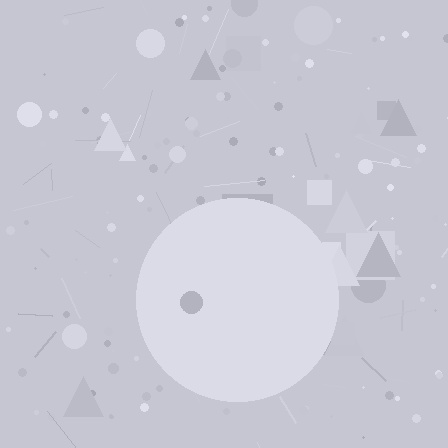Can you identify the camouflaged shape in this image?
The camouflaged shape is a circle.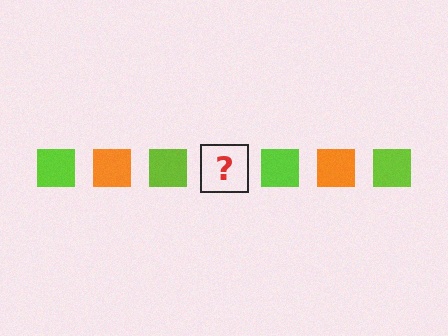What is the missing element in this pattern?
The missing element is an orange square.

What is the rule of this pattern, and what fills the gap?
The rule is that the pattern cycles through lime, orange squares. The gap should be filled with an orange square.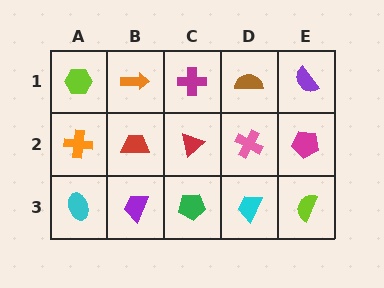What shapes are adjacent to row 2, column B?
An orange arrow (row 1, column B), a purple trapezoid (row 3, column B), an orange cross (row 2, column A), a red triangle (row 2, column C).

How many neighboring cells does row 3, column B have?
3.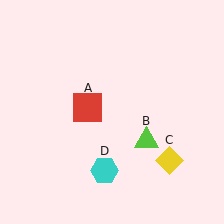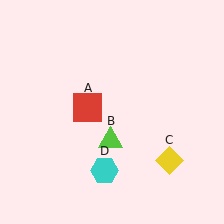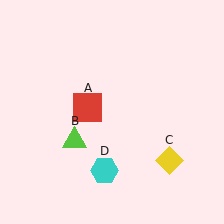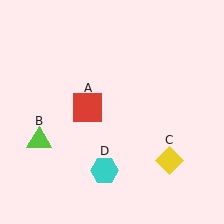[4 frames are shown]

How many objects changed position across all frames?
1 object changed position: lime triangle (object B).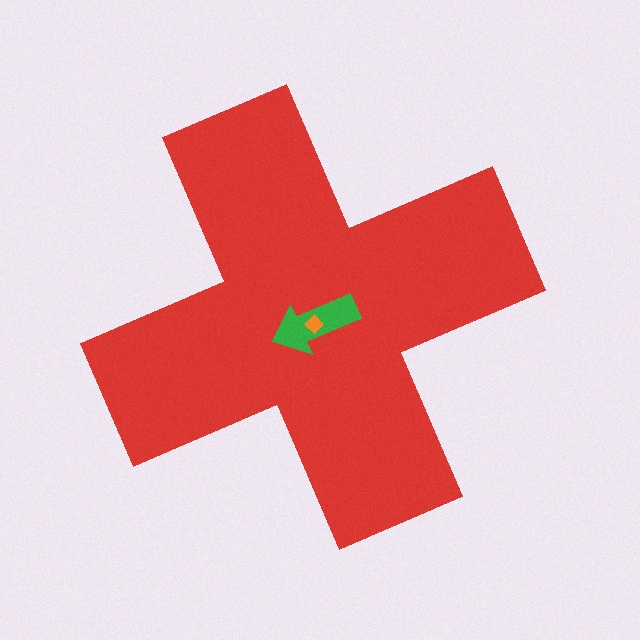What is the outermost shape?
The red cross.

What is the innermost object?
The orange diamond.